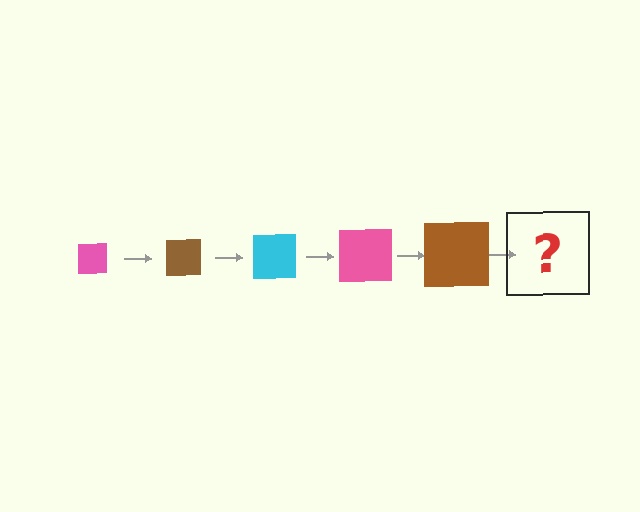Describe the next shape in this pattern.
It should be a cyan square, larger than the previous one.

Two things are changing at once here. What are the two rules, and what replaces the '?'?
The two rules are that the square grows larger each step and the color cycles through pink, brown, and cyan. The '?' should be a cyan square, larger than the previous one.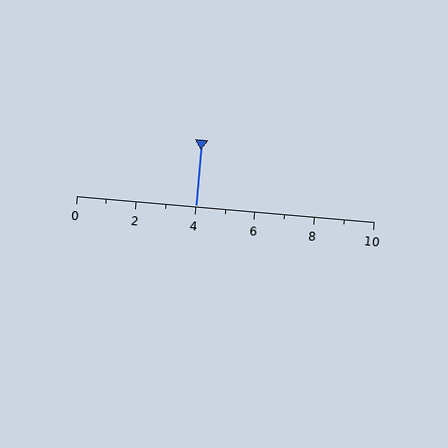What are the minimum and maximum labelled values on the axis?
The axis runs from 0 to 10.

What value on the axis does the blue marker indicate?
The marker indicates approximately 4.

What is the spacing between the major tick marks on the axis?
The major ticks are spaced 2 apart.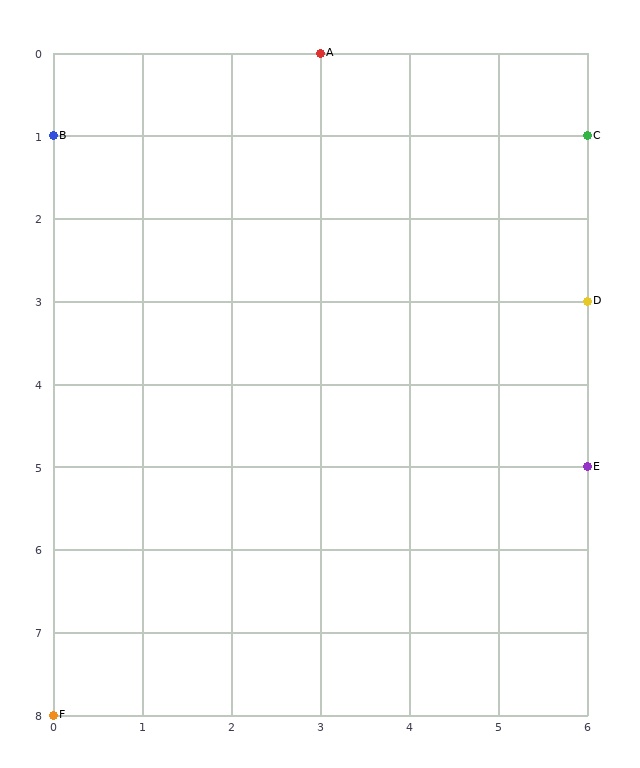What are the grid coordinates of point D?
Point D is at grid coordinates (6, 3).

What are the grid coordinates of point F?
Point F is at grid coordinates (0, 8).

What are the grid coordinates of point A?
Point A is at grid coordinates (3, 0).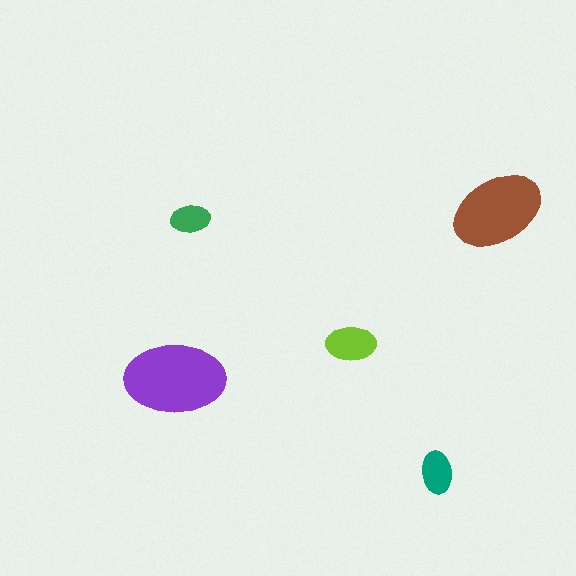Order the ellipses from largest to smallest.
the purple one, the brown one, the lime one, the teal one, the green one.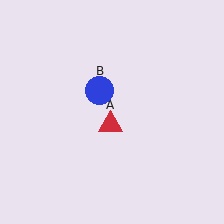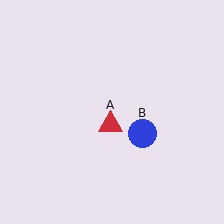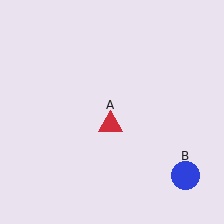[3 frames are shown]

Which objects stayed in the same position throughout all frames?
Red triangle (object A) remained stationary.